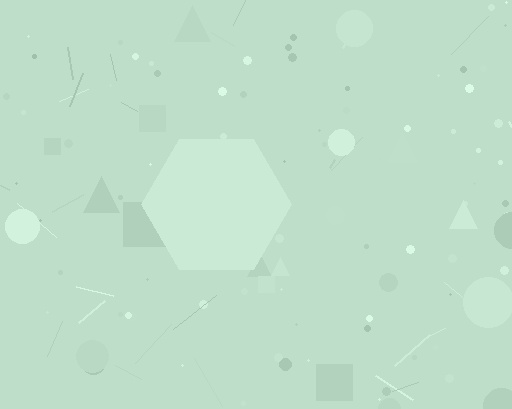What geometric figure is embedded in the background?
A hexagon is embedded in the background.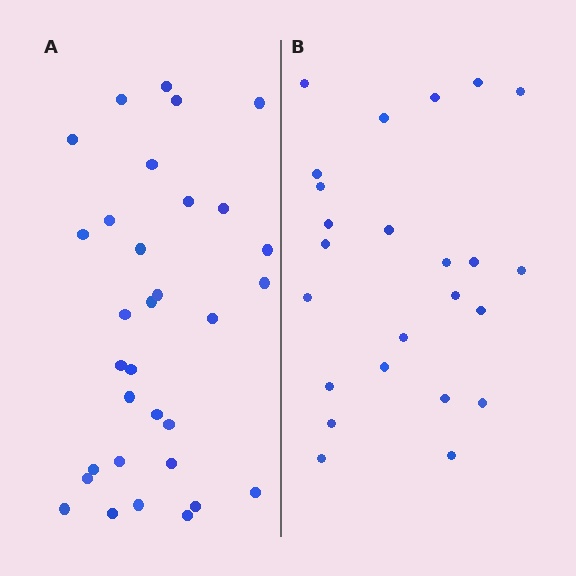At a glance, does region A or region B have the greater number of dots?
Region A (the left region) has more dots.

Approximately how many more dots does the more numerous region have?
Region A has roughly 8 or so more dots than region B.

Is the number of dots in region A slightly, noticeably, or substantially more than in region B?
Region A has noticeably more, but not dramatically so. The ratio is roughly 1.3 to 1.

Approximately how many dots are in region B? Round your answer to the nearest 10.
About 20 dots. (The exact count is 24, which rounds to 20.)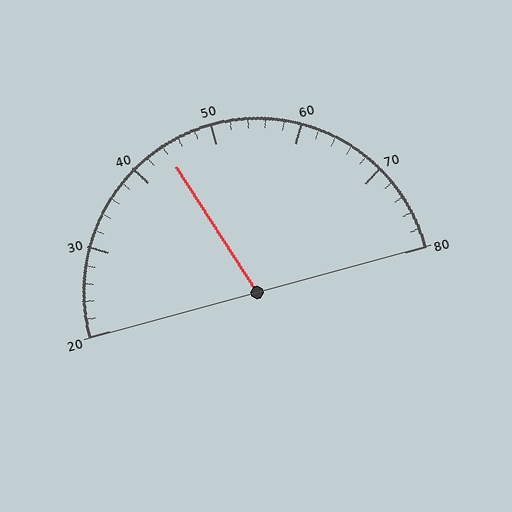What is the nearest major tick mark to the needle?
The nearest major tick mark is 40.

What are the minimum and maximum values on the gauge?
The gauge ranges from 20 to 80.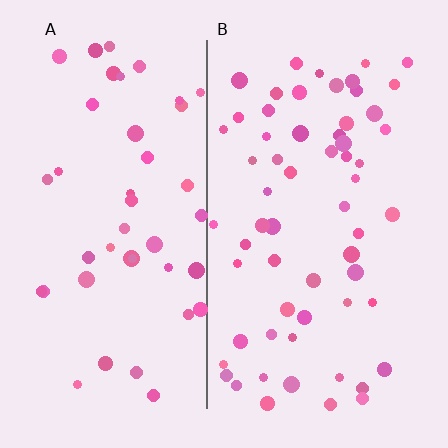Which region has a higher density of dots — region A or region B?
B (the right).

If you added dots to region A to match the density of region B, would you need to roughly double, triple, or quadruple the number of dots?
Approximately double.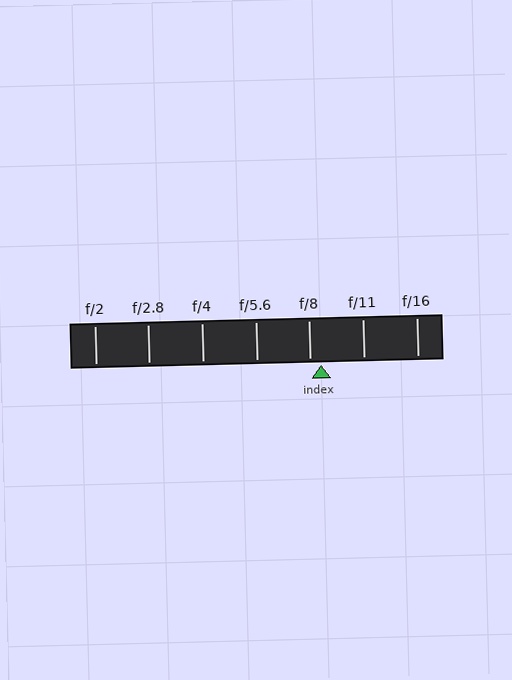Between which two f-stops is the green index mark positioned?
The index mark is between f/8 and f/11.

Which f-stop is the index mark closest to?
The index mark is closest to f/8.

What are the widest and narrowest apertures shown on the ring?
The widest aperture shown is f/2 and the narrowest is f/16.